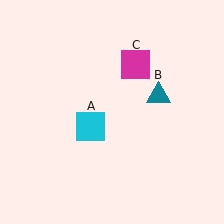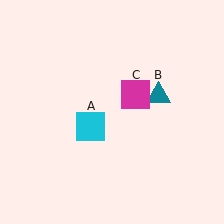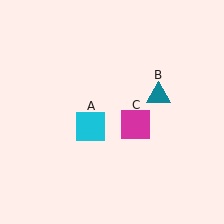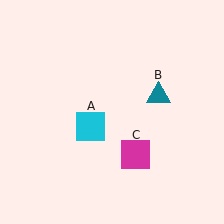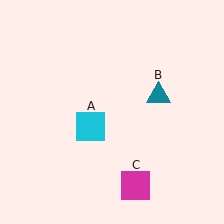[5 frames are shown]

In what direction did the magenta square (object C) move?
The magenta square (object C) moved down.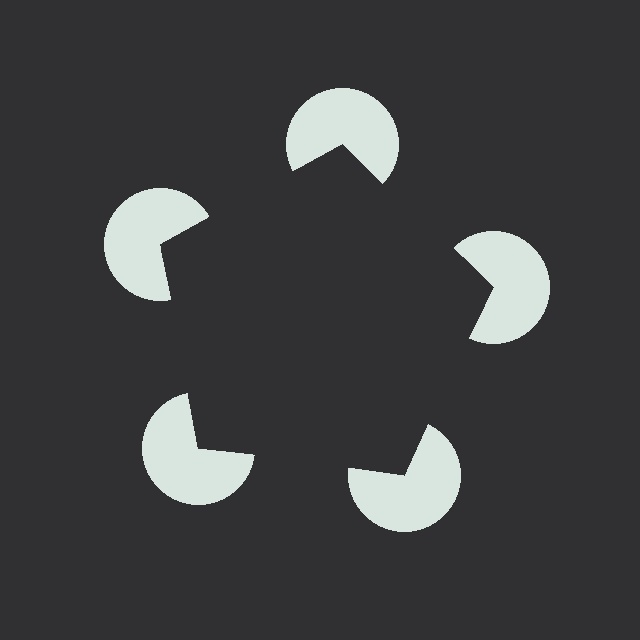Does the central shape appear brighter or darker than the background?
It typically appears slightly darker than the background, even though no actual brightness change is drawn.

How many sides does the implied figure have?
5 sides.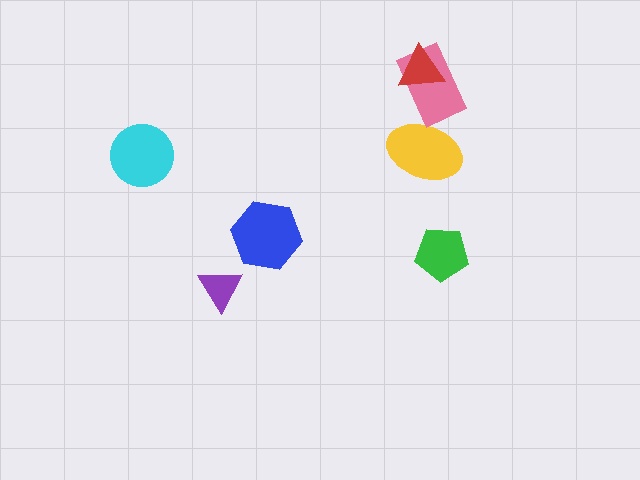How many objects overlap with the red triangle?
1 object overlaps with the red triangle.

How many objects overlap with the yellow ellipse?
1 object overlaps with the yellow ellipse.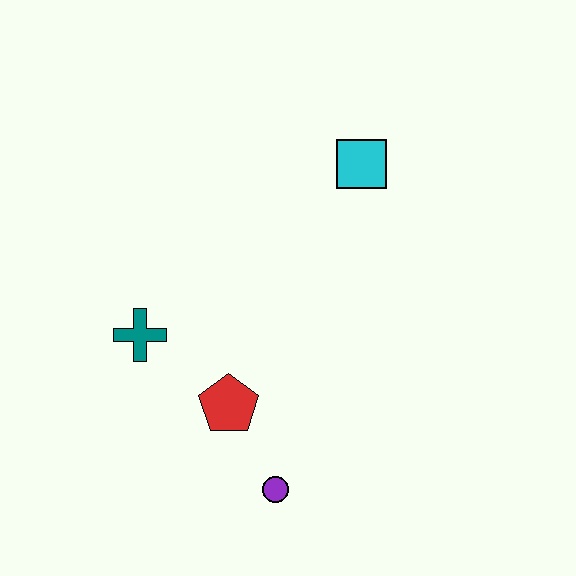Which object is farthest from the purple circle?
The cyan square is farthest from the purple circle.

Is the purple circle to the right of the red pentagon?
Yes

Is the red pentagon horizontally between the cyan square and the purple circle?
No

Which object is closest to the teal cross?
The red pentagon is closest to the teal cross.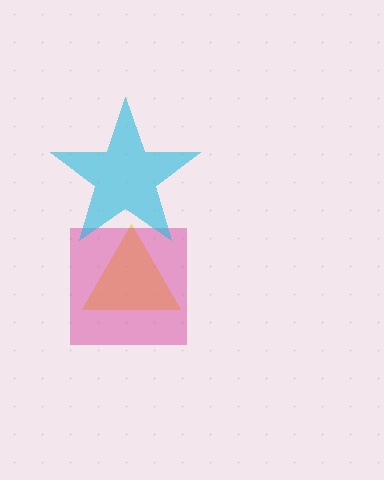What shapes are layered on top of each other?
The layered shapes are: a yellow triangle, a magenta square, a cyan star.